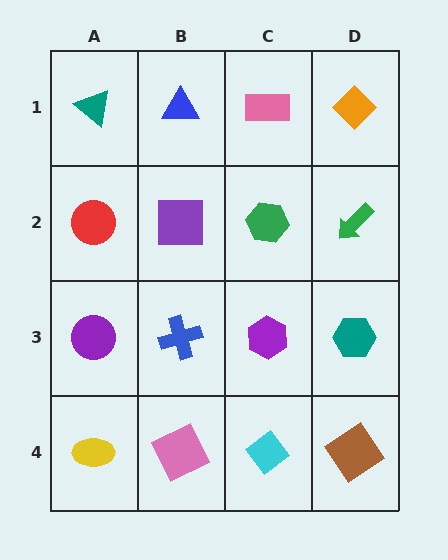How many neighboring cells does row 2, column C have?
4.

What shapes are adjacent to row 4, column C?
A purple hexagon (row 3, column C), a pink square (row 4, column B), a brown diamond (row 4, column D).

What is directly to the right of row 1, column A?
A blue triangle.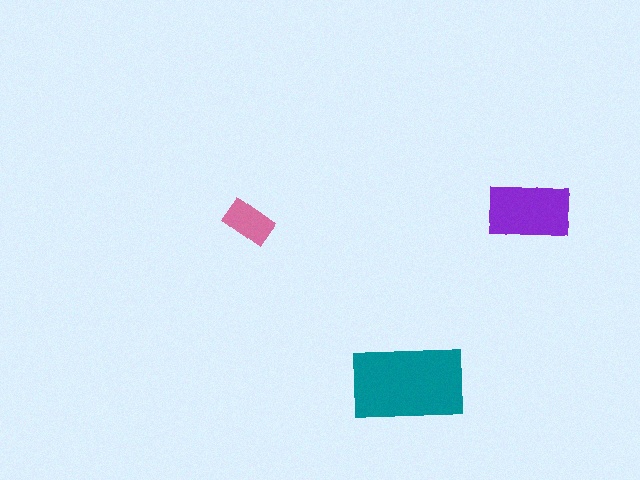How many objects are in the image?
There are 3 objects in the image.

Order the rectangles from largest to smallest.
the teal one, the purple one, the pink one.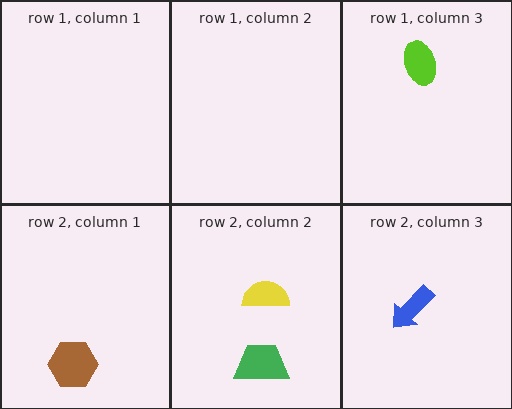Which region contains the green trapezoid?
The row 2, column 2 region.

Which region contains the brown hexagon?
The row 2, column 1 region.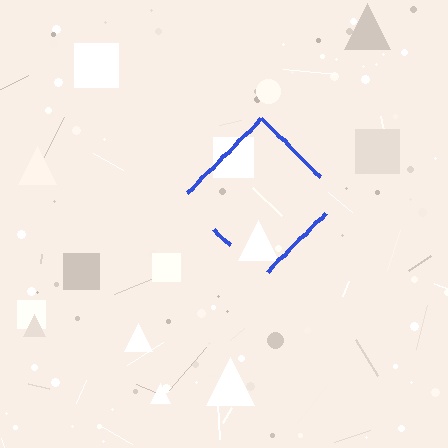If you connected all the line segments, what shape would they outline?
They would outline a diamond.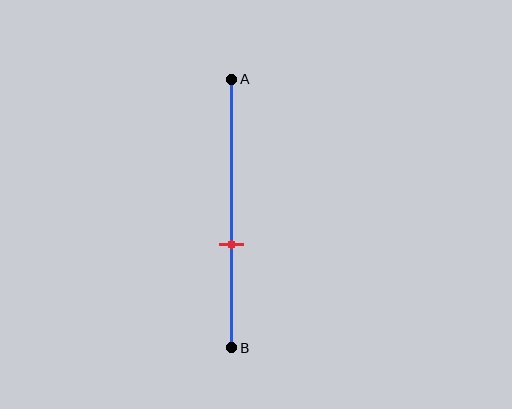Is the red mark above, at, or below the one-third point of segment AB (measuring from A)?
The red mark is below the one-third point of segment AB.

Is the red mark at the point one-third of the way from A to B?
No, the mark is at about 60% from A, not at the 33% one-third point.